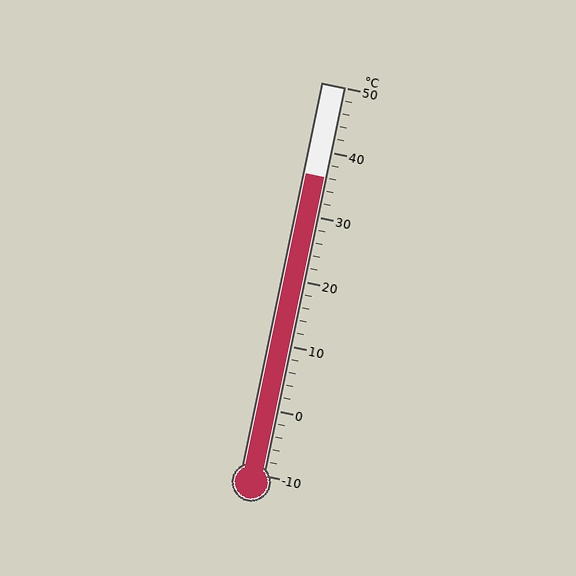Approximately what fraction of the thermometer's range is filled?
The thermometer is filled to approximately 75% of its range.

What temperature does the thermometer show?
The thermometer shows approximately 36°C.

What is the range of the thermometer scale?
The thermometer scale ranges from -10°C to 50°C.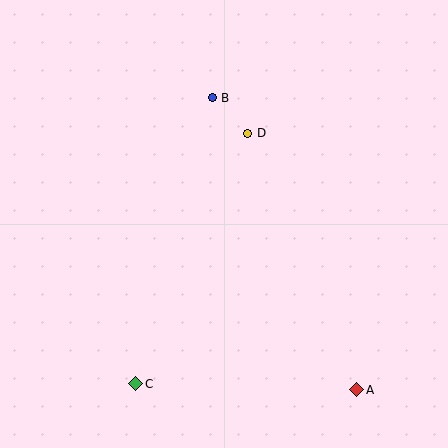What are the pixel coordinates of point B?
Point B is at (212, 98).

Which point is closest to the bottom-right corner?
Point A is closest to the bottom-right corner.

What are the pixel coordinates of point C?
Point C is at (136, 384).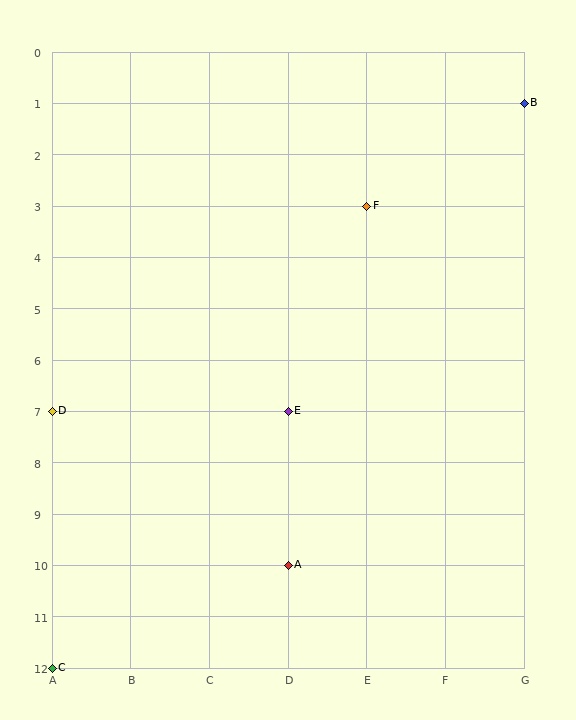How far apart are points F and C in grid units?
Points F and C are 4 columns and 9 rows apart (about 9.8 grid units diagonally).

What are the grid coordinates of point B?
Point B is at grid coordinates (G, 1).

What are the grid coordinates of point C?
Point C is at grid coordinates (A, 12).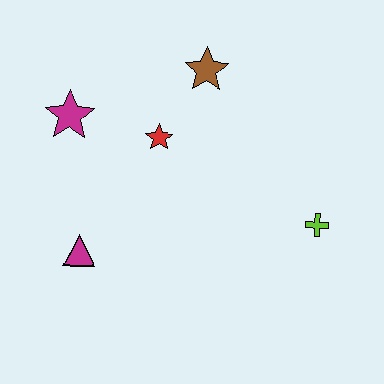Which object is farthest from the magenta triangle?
The lime cross is farthest from the magenta triangle.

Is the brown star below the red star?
No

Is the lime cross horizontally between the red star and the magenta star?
No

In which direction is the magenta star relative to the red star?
The magenta star is to the left of the red star.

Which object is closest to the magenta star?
The red star is closest to the magenta star.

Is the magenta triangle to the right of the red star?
No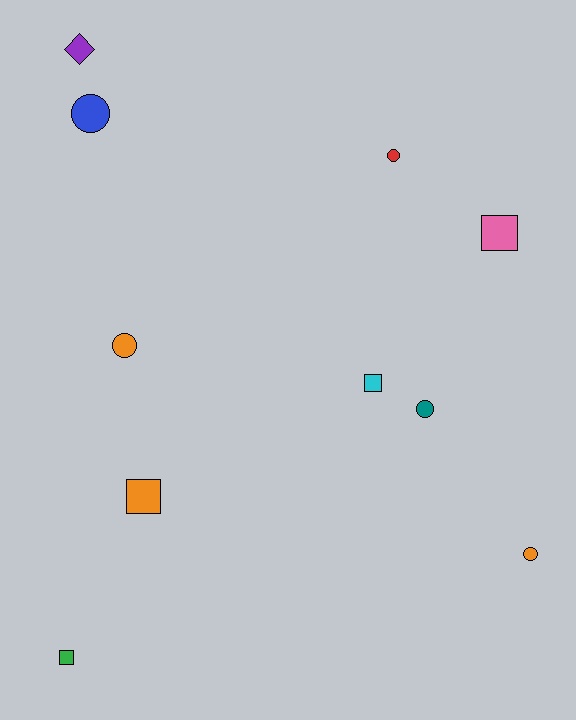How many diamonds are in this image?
There is 1 diamond.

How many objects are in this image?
There are 10 objects.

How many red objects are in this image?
There is 1 red object.